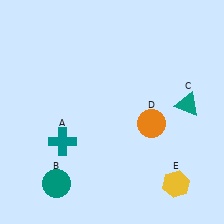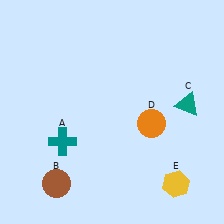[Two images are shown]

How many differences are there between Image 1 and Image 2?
There is 1 difference between the two images.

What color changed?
The circle (B) changed from teal in Image 1 to brown in Image 2.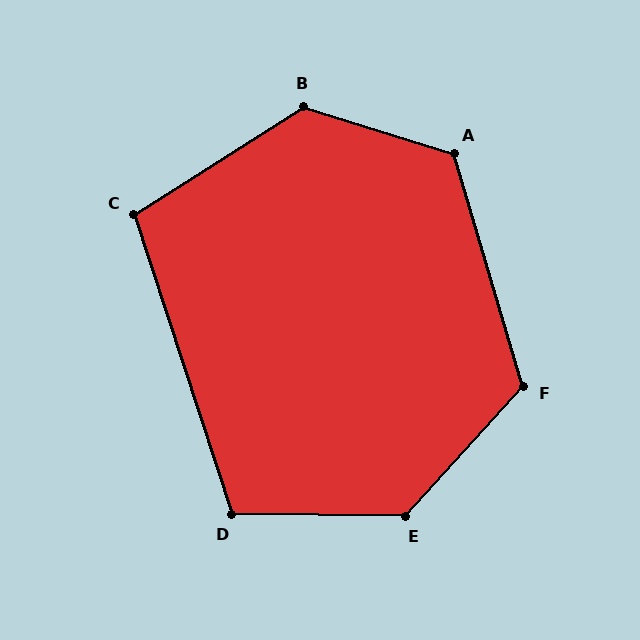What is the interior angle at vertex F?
Approximately 121 degrees (obtuse).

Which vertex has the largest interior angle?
E, at approximately 132 degrees.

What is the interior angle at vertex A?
Approximately 124 degrees (obtuse).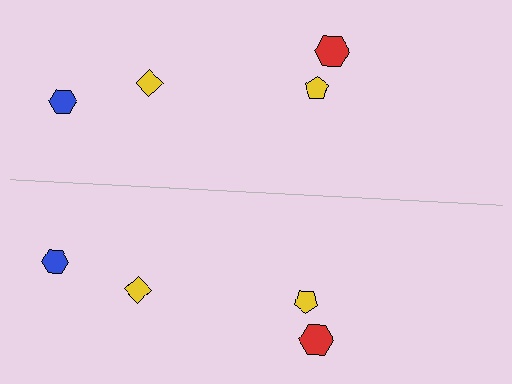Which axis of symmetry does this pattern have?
The pattern has a horizontal axis of symmetry running through the center of the image.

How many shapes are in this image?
There are 8 shapes in this image.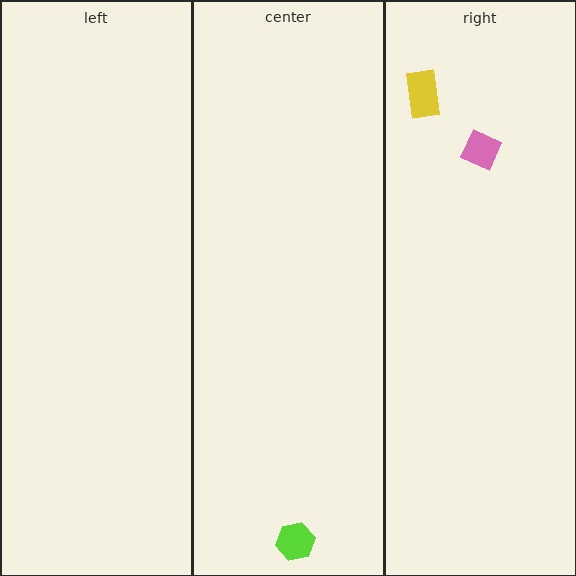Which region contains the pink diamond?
The right region.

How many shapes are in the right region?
2.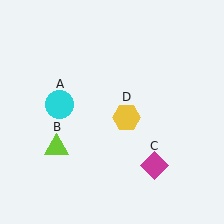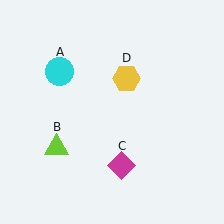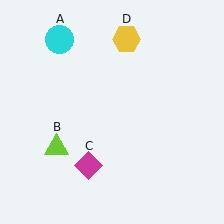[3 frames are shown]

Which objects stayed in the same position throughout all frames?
Lime triangle (object B) remained stationary.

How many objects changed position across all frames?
3 objects changed position: cyan circle (object A), magenta diamond (object C), yellow hexagon (object D).